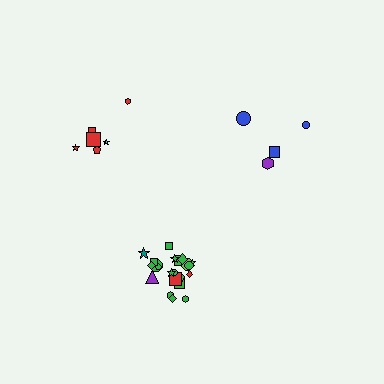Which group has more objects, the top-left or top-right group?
The top-left group.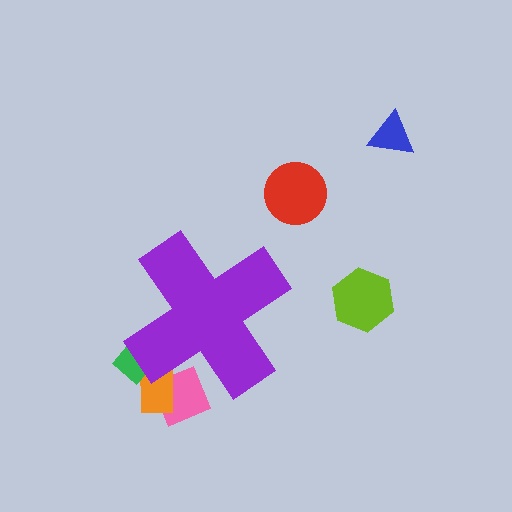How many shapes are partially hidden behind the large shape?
3 shapes are partially hidden.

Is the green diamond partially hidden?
Yes, the green diamond is partially hidden behind the purple cross.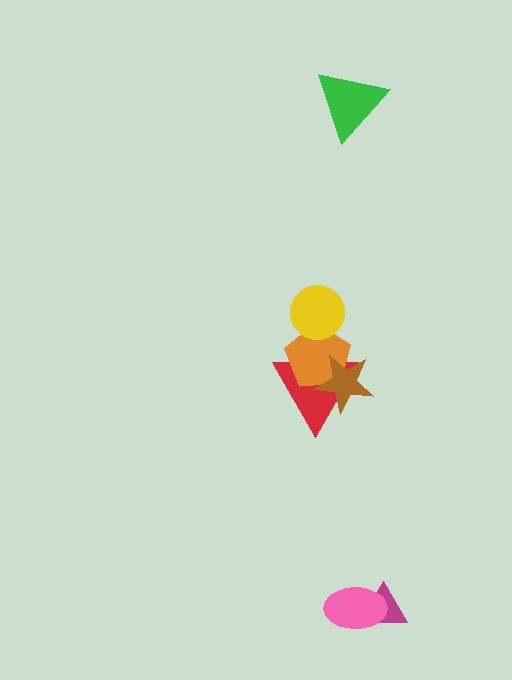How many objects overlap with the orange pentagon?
3 objects overlap with the orange pentagon.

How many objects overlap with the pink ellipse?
1 object overlaps with the pink ellipse.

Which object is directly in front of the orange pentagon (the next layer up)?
The yellow circle is directly in front of the orange pentagon.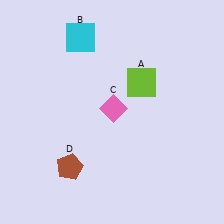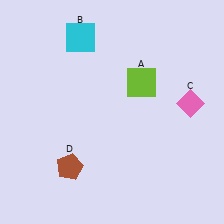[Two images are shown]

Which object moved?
The pink diamond (C) moved right.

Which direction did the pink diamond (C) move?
The pink diamond (C) moved right.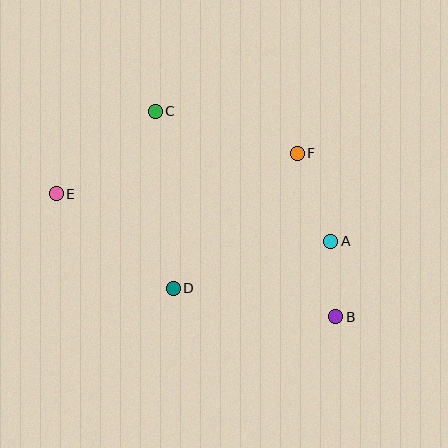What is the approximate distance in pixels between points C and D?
The distance between C and D is approximately 178 pixels.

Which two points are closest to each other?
Points A and B are closest to each other.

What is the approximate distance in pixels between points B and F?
The distance between B and F is approximately 168 pixels.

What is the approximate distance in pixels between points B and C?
The distance between B and C is approximately 273 pixels.